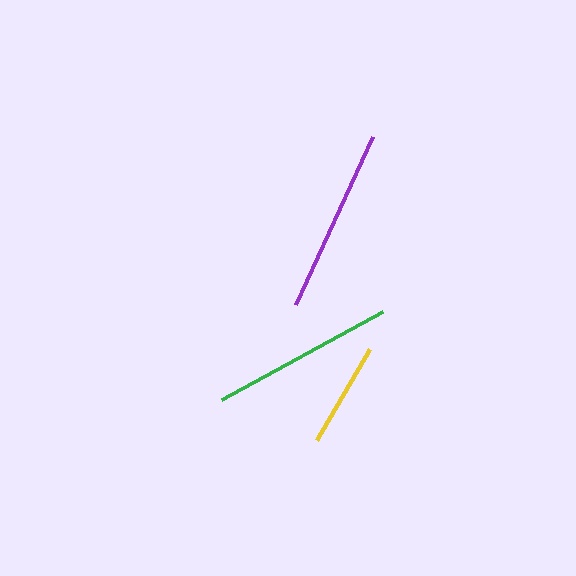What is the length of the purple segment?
The purple segment is approximately 185 pixels long.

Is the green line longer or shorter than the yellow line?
The green line is longer than the yellow line.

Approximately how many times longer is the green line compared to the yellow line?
The green line is approximately 1.7 times the length of the yellow line.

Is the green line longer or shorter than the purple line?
The purple line is longer than the green line.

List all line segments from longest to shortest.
From longest to shortest: purple, green, yellow.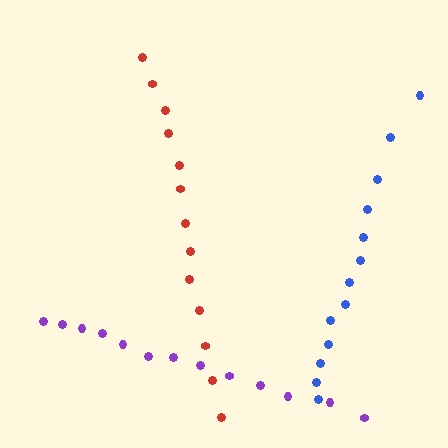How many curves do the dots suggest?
There are 3 distinct paths.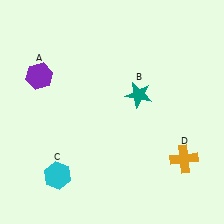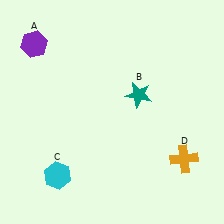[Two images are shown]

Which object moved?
The purple hexagon (A) moved up.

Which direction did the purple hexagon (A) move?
The purple hexagon (A) moved up.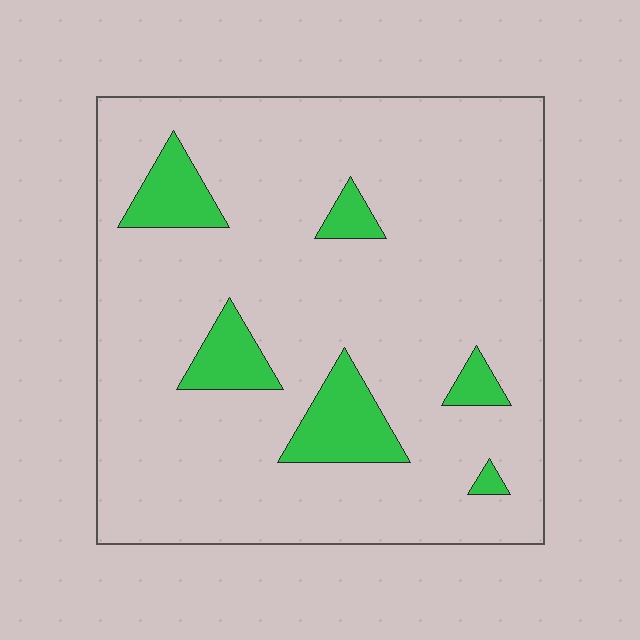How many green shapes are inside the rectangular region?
6.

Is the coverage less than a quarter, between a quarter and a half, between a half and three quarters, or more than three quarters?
Less than a quarter.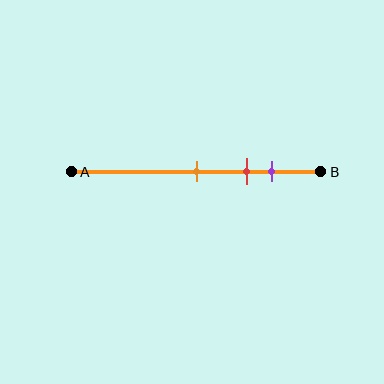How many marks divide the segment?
There are 3 marks dividing the segment.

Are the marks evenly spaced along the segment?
Yes, the marks are approximately evenly spaced.